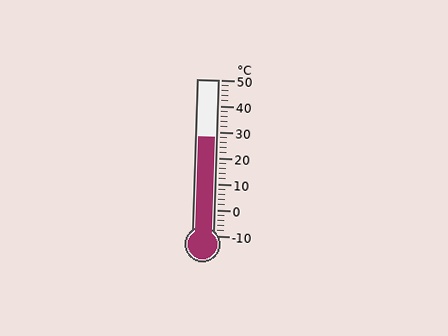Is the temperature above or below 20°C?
The temperature is above 20°C.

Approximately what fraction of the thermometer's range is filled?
The thermometer is filled to approximately 65% of its range.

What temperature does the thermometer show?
The thermometer shows approximately 28°C.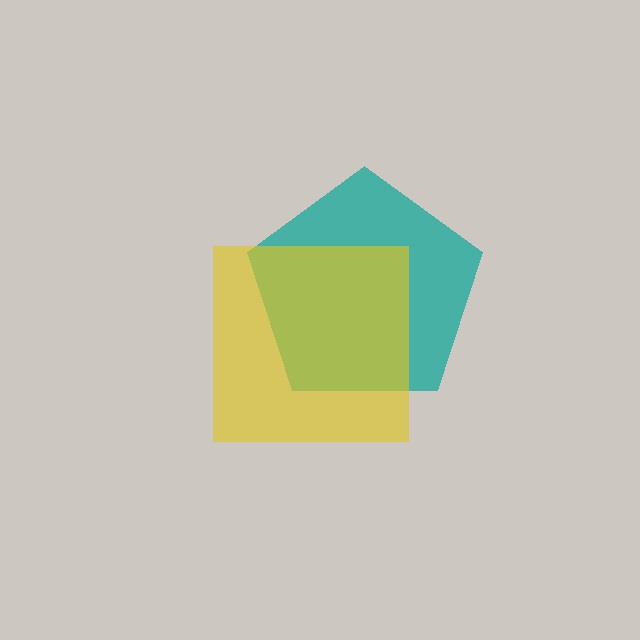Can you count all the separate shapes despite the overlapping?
Yes, there are 2 separate shapes.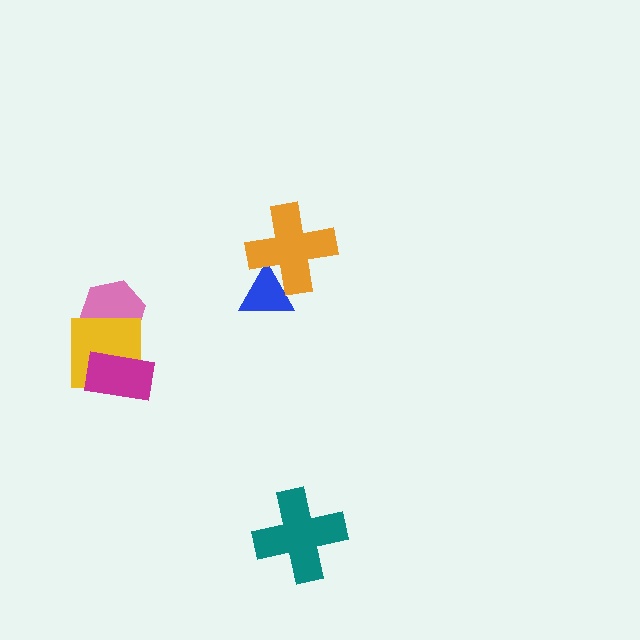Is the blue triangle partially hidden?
Yes, it is partially covered by another shape.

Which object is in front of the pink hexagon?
The yellow square is in front of the pink hexagon.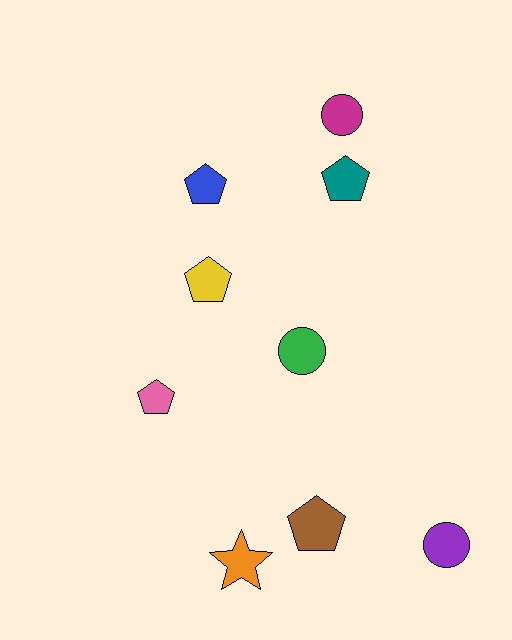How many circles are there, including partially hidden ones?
There are 3 circles.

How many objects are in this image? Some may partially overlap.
There are 9 objects.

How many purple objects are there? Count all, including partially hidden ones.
There is 1 purple object.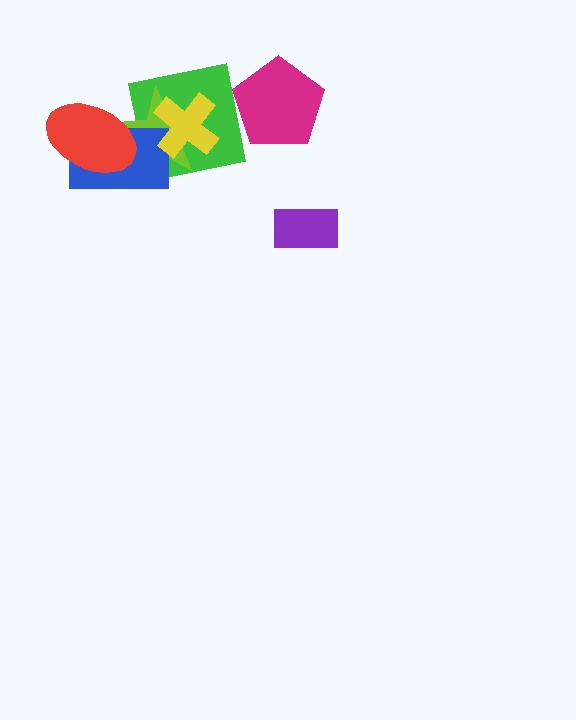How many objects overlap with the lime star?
4 objects overlap with the lime star.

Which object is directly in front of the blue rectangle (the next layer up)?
The yellow cross is directly in front of the blue rectangle.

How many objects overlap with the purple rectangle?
0 objects overlap with the purple rectangle.